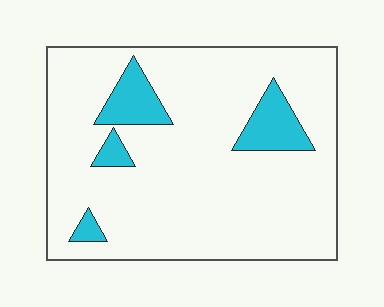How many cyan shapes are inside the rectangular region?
4.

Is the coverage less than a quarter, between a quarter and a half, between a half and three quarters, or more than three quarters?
Less than a quarter.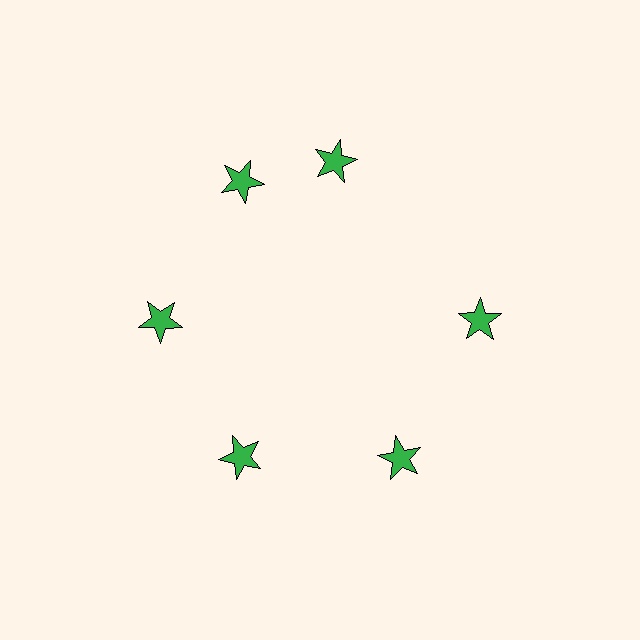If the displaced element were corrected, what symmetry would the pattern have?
It would have 6-fold rotational symmetry — the pattern would map onto itself every 60 degrees.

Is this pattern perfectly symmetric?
No. The 6 green stars are arranged in a ring, but one element near the 1 o'clock position is rotated out of alignment along the ring, breaking the 6-fold rotational symmetry.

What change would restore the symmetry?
The symmetry would be restored by rotating it back into even spacing with its neighbors so that all 6 stars sit at equal angles and equal distance from the center.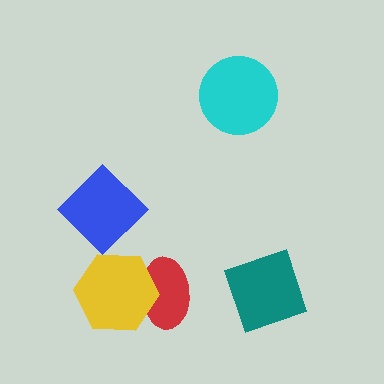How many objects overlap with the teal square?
0 objects overlap with the teal square.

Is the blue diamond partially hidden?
No, no other shape covers it.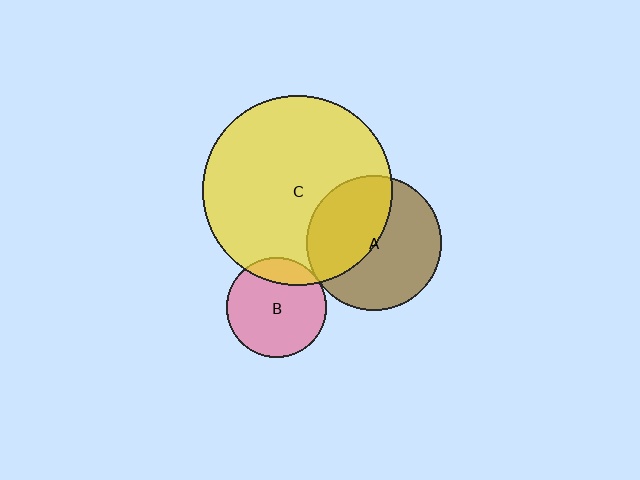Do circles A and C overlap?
Yes.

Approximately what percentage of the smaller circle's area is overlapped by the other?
Approximately 45%.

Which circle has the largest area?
Circle C (yellow).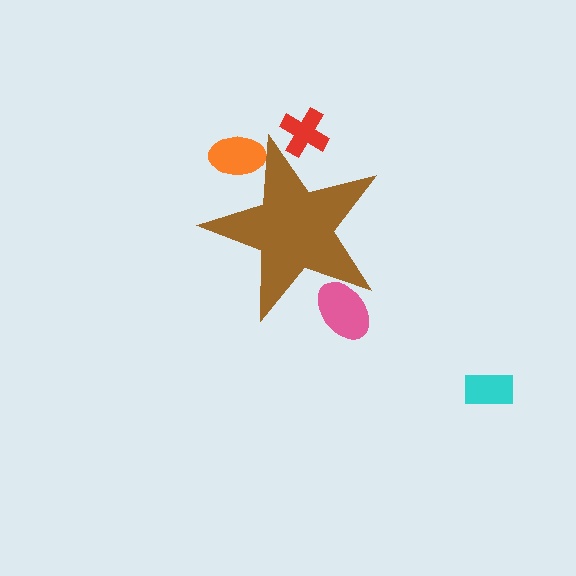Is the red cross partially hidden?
Yes, the red cross is partially hidden behind the brown star.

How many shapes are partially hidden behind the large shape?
3 shapes are partially hidden.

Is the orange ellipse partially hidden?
Yes, the orange ellipse is partially hidden behind the brown star.